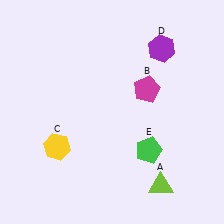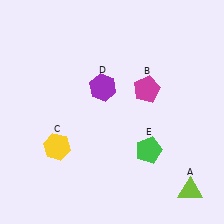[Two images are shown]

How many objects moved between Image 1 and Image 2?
2 objects moved between the two images.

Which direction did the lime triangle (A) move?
The lime triangle (A) moved right.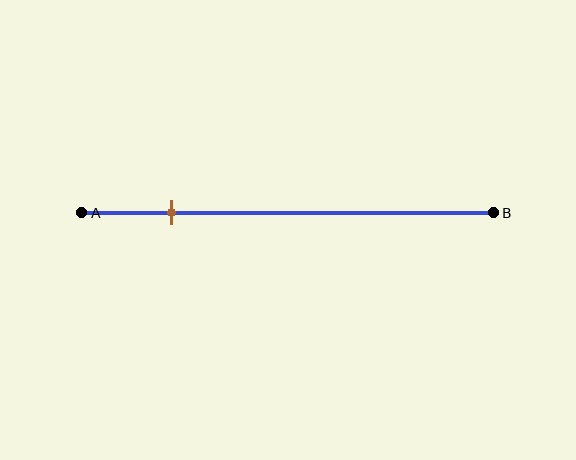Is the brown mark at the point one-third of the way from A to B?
No, the mark is at about 20% from A, not at the 33% one-third point.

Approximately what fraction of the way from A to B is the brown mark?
The brown mark is approximately 20% of the way from A to B.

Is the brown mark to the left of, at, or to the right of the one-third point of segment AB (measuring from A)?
The brown mark is to the left of the one-third point of segment AB.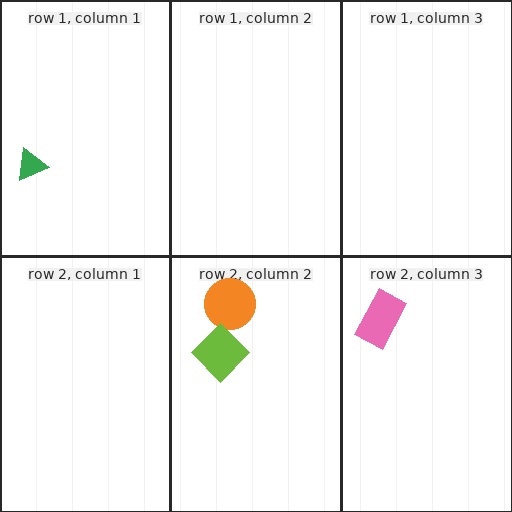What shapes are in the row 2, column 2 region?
The orange circle, the lime diamond.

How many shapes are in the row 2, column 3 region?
1.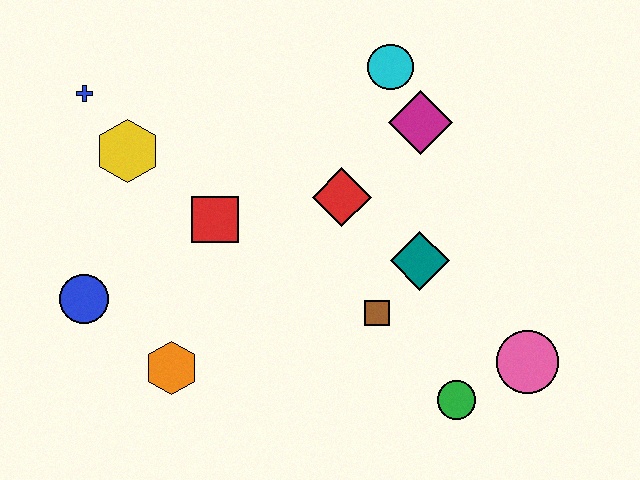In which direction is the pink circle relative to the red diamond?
The pink circle is to the right of the red diamond.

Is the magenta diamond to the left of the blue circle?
No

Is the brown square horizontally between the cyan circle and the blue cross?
Yes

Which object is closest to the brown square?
The teal diamond is closest to the brown square.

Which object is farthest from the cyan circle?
The blue circle is farthest from the cyan circle.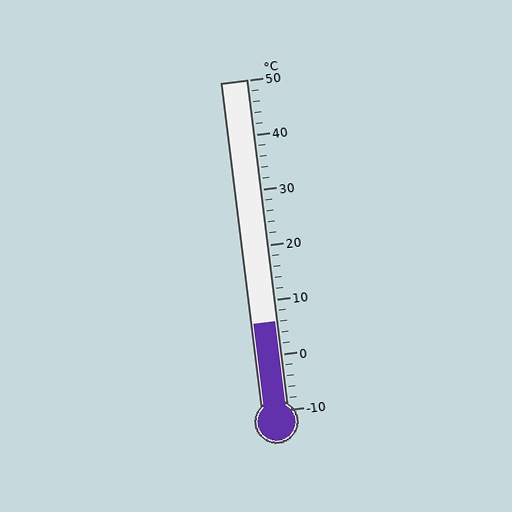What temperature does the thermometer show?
The thermometer shows approximately 6°C.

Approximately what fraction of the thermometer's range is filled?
The thermometer is filled to approximately 25% of its range.